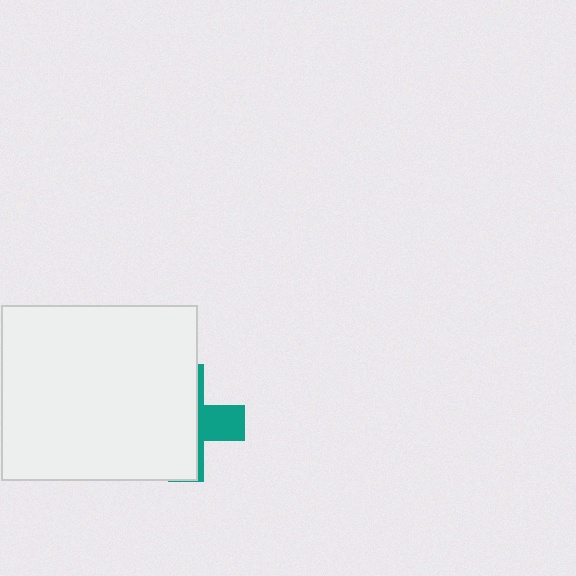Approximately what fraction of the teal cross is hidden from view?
Roughly 69% of the teal cross is hidden behind the white rectangle.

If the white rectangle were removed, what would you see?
You would see the complete teal cross.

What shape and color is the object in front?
The object in front is a white rectangle.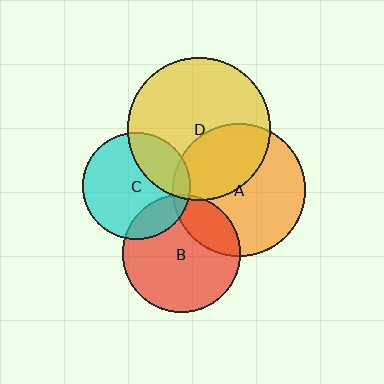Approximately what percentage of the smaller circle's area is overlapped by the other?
Approximately 25%.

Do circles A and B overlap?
Yes.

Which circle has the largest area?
Circle D (yellow).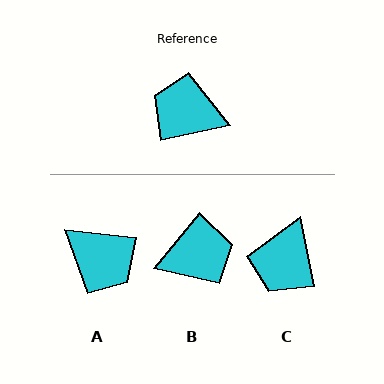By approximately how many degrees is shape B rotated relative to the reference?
Approximately 142 degrees clockwise.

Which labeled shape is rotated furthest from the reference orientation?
A, about 161 degrees away.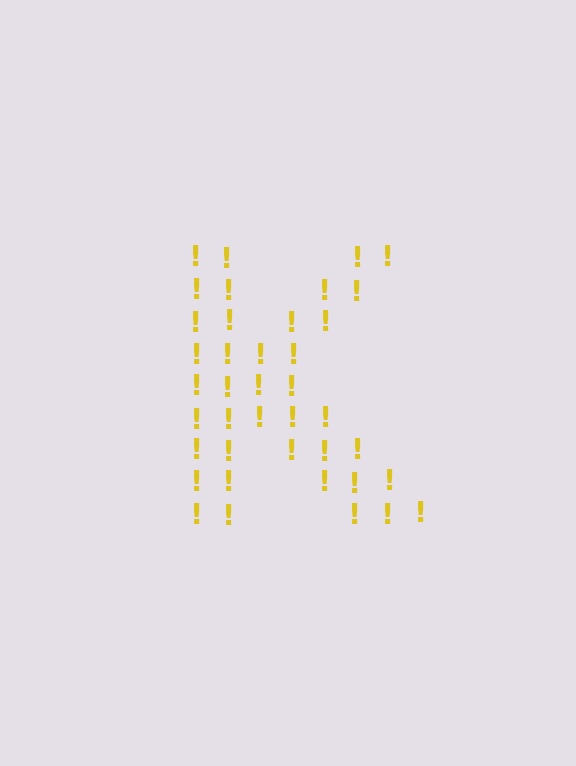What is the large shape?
The large shape is the letter K.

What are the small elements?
The small elements are exclamation marks.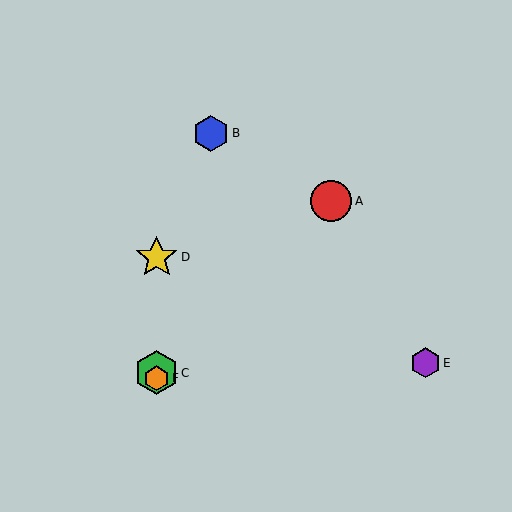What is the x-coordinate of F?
Object F is at x≈157.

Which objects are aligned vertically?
Objects C, D, F are aligned vertically.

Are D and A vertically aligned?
No, D is at x≈157 and A is at x≈331.